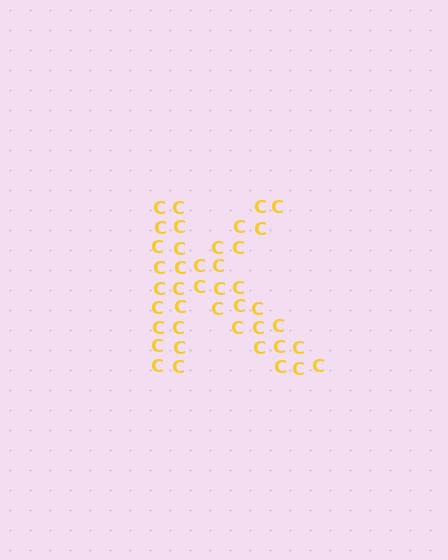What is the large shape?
The large shape is the letter K.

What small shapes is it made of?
It is made of small letter C's.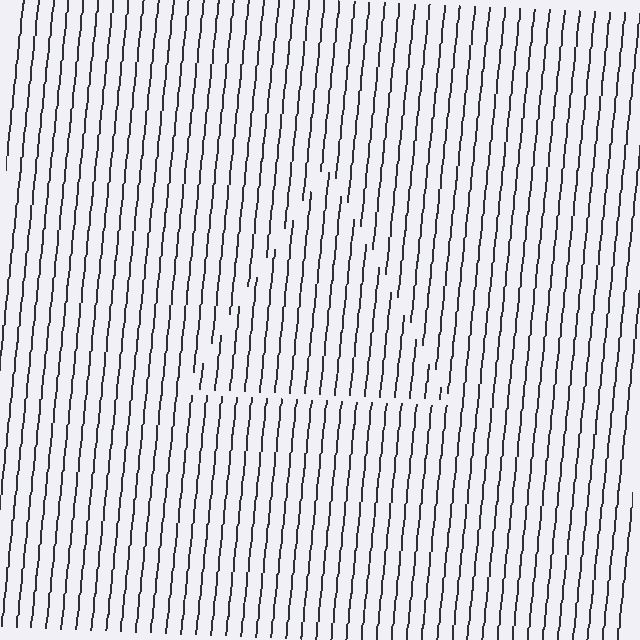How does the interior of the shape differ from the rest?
The interior of the shape contains the same grating, shifted by half a period — the contour is defined by the phase discontinuity where line-ends from the inner and outer gratings abut.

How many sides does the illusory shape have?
3 sides — the line-ends trace a triangle.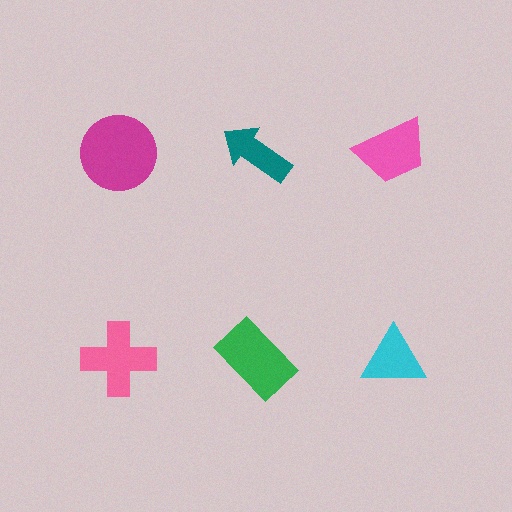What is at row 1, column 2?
A teal arrow.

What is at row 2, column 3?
A cyan triangle.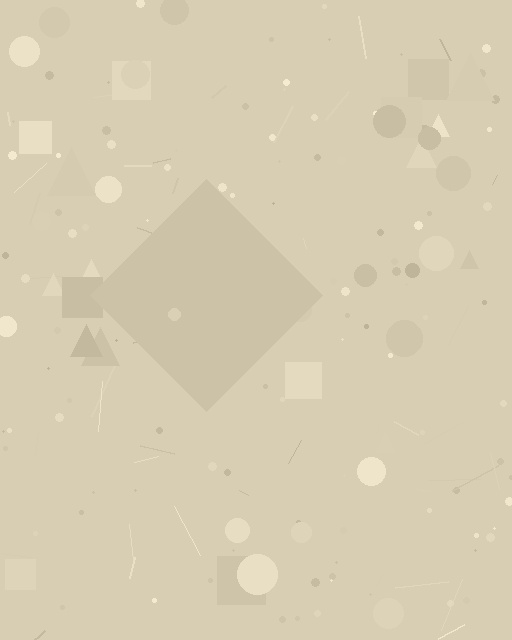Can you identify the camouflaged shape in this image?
The camouflaged shape is a diamond.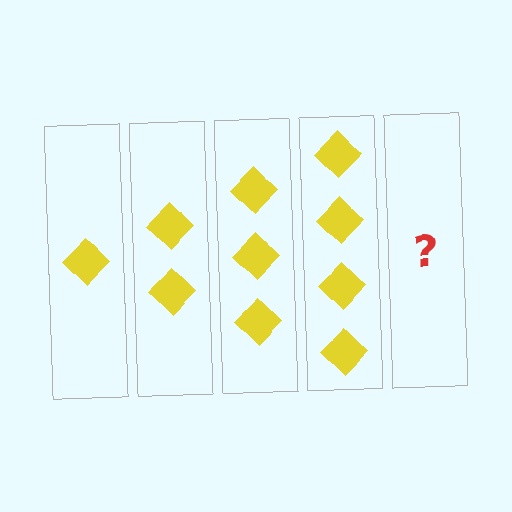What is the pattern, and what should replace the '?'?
The pattern is that each step adds one more diamond. The '?' should be 5 diamonds.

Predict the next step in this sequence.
The next step is 5 diamonds.